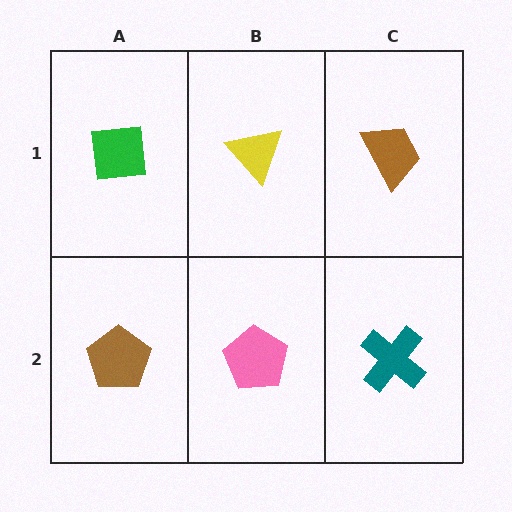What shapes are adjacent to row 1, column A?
A brown pentagon (row 2, column A), a yellow triangle (row 1, column B).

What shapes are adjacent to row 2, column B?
A yellow triangle (row 1, column B), a brown pentagon (row 2, column A), a teal cross (row 2, column C).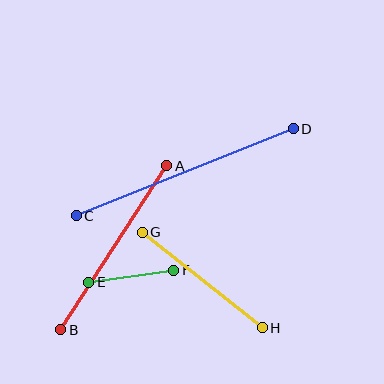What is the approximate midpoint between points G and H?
The midpoint is at approximately (202, 280) pixels.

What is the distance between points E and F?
The distance is approximately 86 pixels.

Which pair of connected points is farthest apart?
Points C and D are farthest apart.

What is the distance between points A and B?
The distance is approximately 195 pixels.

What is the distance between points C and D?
The distance is approximately 234 pixels.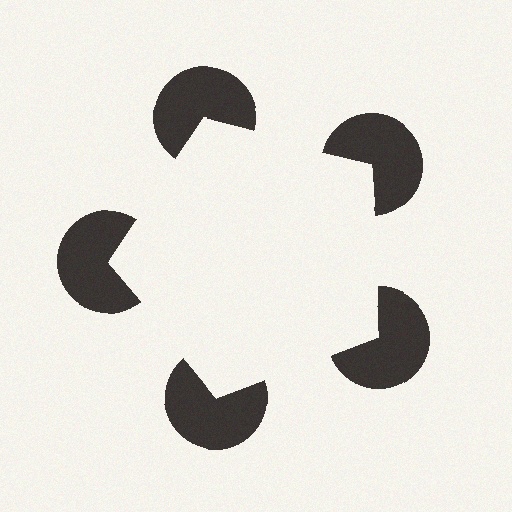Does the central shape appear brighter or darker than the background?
It typically appears slightly brighter than the background, even though no actual brightness change is drawn.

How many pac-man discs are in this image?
There are 5 — one at each vertex of the illusory pentagon.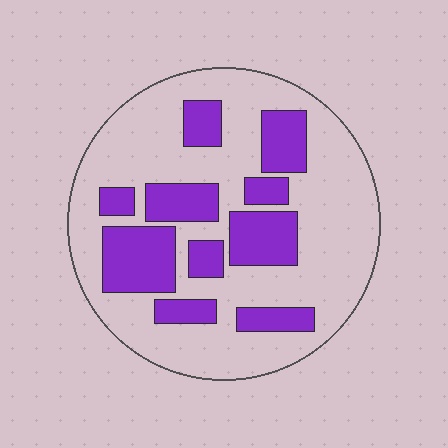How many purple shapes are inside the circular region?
10.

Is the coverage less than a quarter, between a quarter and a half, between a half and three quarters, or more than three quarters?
Between a quarter and a half.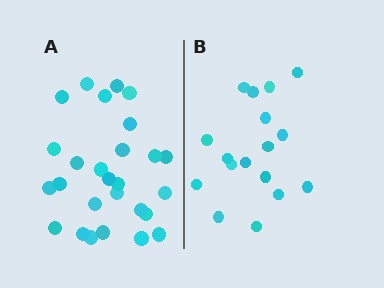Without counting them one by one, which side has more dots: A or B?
Region A (the left region) has more dots.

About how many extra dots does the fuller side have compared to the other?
Region A has roughly 10 or so more dots than region B.